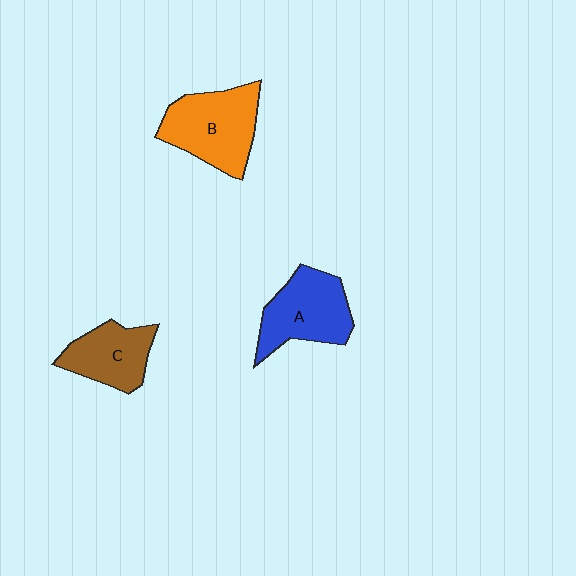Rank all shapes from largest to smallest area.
From largest to smallest: B (orange), A (blue), C (brown).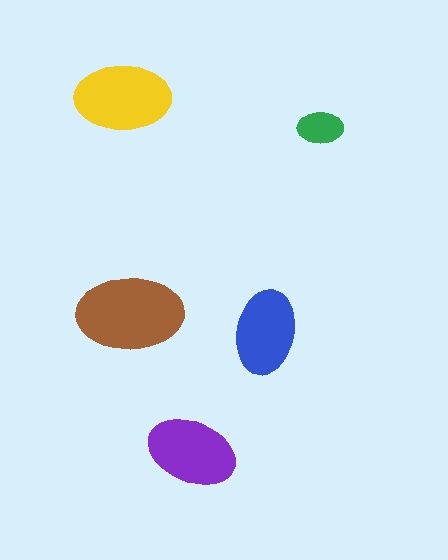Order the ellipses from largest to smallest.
the brown one, the yellow one, the purple one, the blue one, the green one.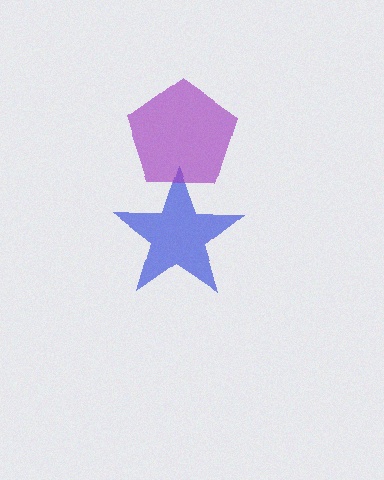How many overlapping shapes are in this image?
There are 2 overlapping shapes in the image.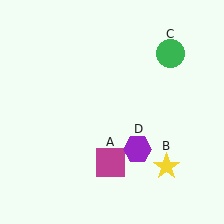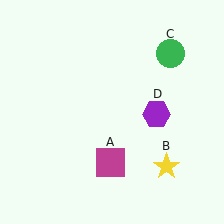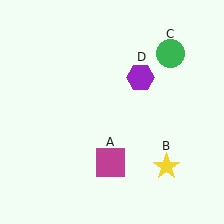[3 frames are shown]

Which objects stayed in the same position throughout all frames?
Magenta square (object A) and yellow star (object B) and green circle (object C) remained stationary.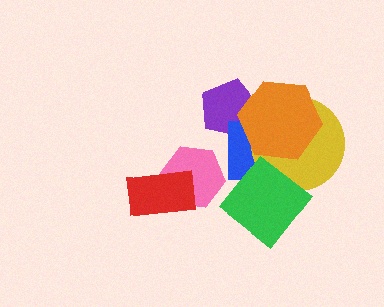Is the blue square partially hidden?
Yes, it is partially covered by another shape.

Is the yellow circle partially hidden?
Yes, it is partially covered by another shape.